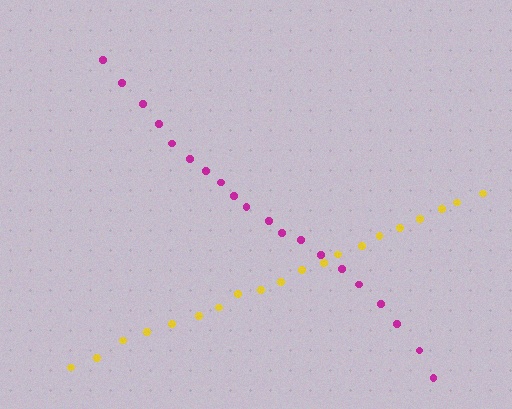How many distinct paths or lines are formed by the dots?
There are 2 distinct paths.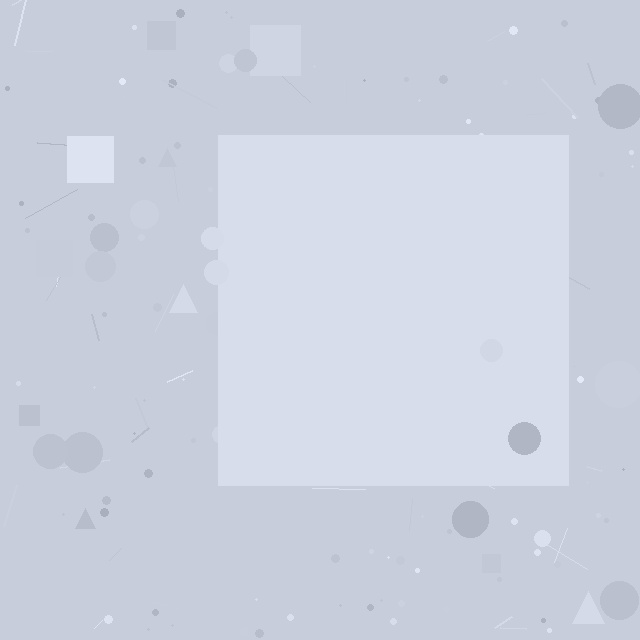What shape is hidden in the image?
A square is hidden in the image.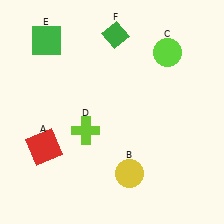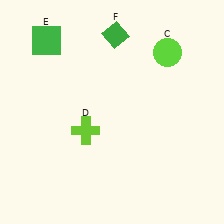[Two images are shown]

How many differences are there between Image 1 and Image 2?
There are 2 differences between the two images.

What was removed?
The yellow circle (B), the red square (A) were removed in Image 2.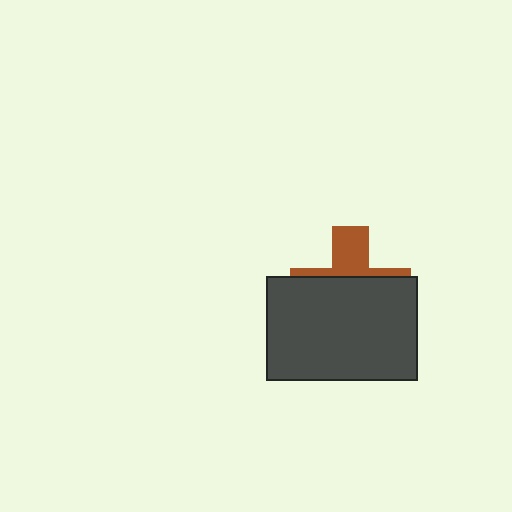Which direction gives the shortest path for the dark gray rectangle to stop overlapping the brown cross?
Moving down gives the shortest separation.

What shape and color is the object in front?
The object in front is a dark gray rectangle.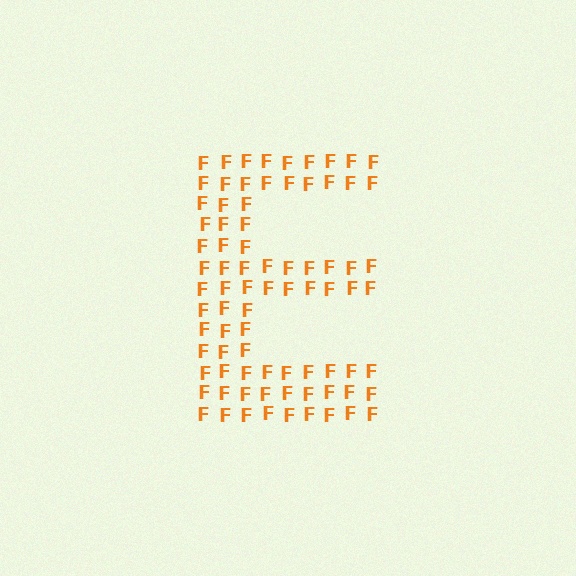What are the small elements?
The small elements are letter F's.